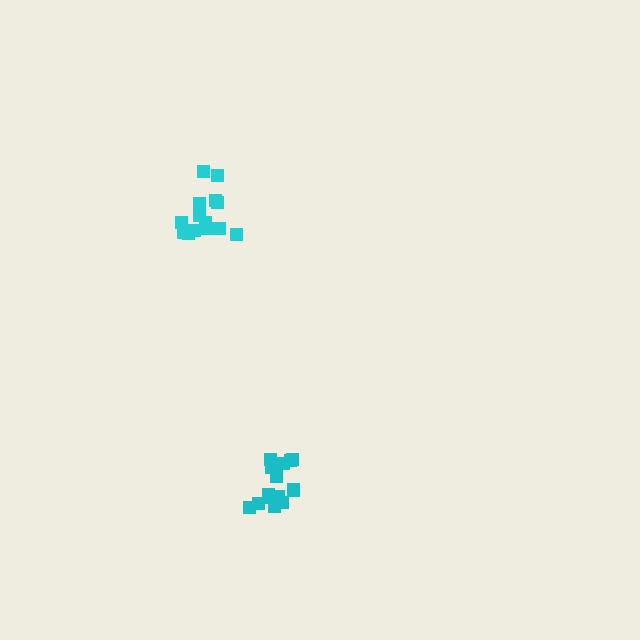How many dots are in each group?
Group 1: 14 dots, Group 2: 14 dots (28 total).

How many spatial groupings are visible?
There are 2 spatial groupings.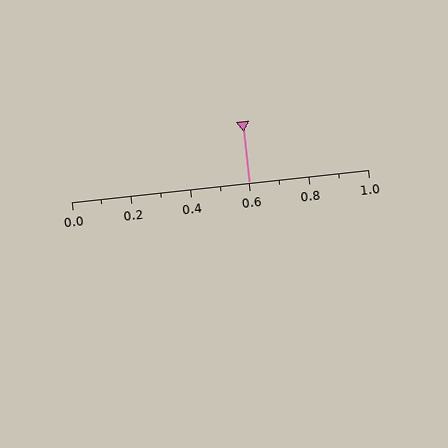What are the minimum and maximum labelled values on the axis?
The axis runs from 0.0 to 1.0.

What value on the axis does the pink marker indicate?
The marker indicates approximately 0.6.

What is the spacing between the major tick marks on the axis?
The major ticks are spaced 0.2 apart.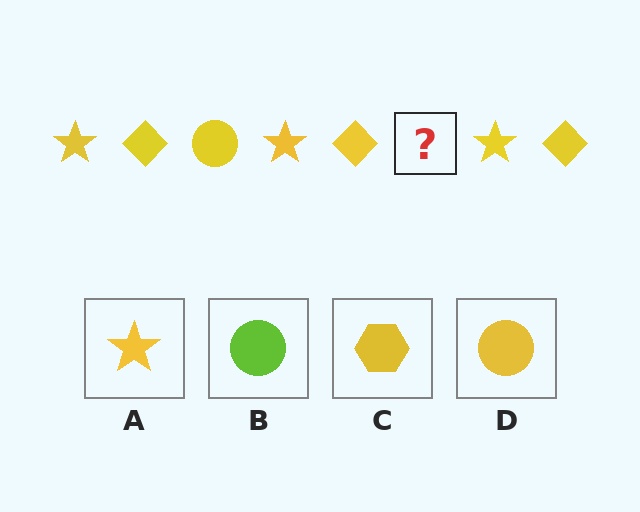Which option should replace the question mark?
Option D.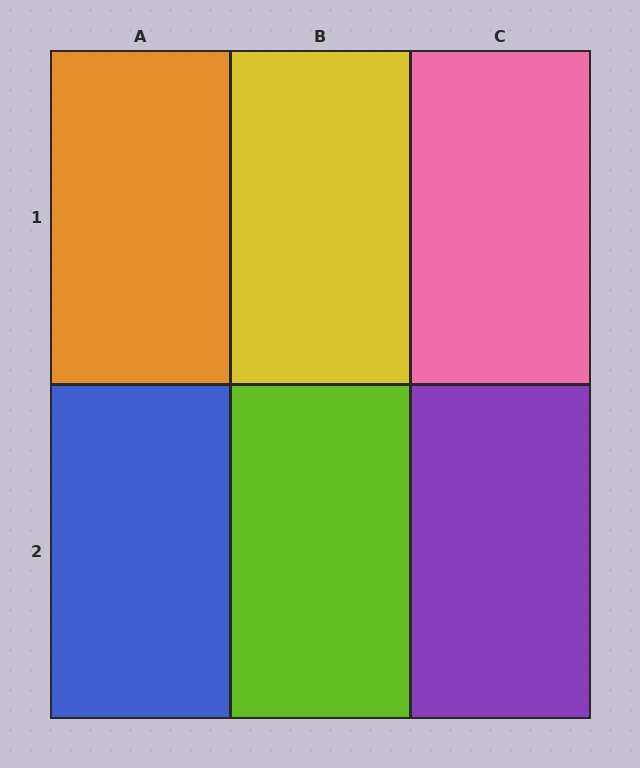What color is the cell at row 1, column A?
Orange.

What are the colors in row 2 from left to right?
Blue, lime, purple.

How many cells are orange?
1 cell is orange.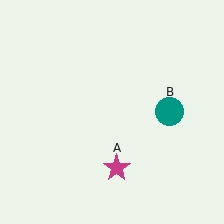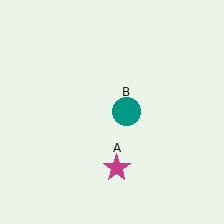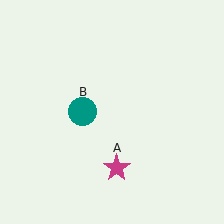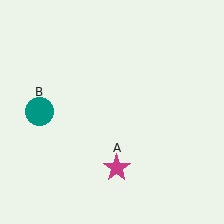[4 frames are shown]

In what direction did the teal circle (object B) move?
The teal circle (object B) moved left.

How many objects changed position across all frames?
1 object changed position: teal circle (object B).